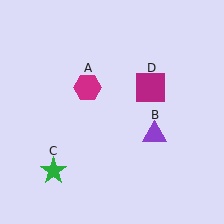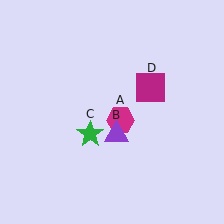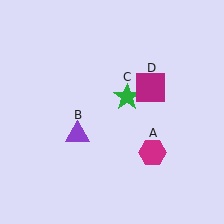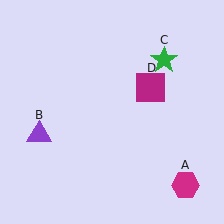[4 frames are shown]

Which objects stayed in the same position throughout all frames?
Magenta square (object D) remained stationary.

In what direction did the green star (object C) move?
The green star (object C) moved up and to the right.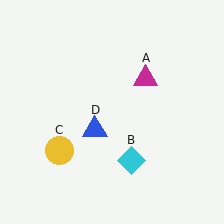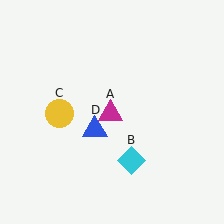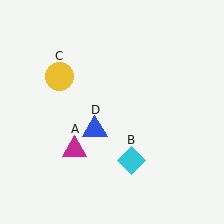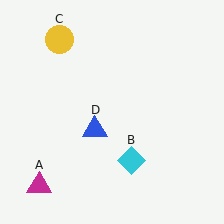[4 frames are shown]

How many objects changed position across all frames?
2 objects changed position: magenta triangle (object A), yellow circle (object C).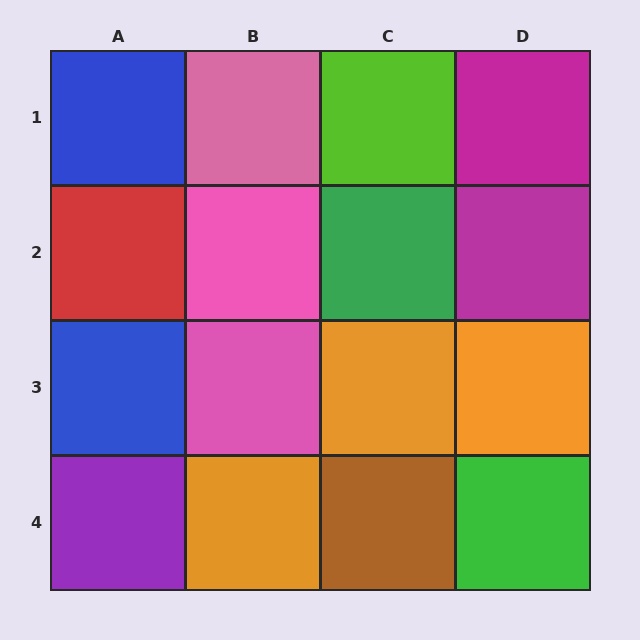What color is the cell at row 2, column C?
Green.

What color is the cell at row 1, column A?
Blue.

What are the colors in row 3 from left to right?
Blue, pink, orange, orange.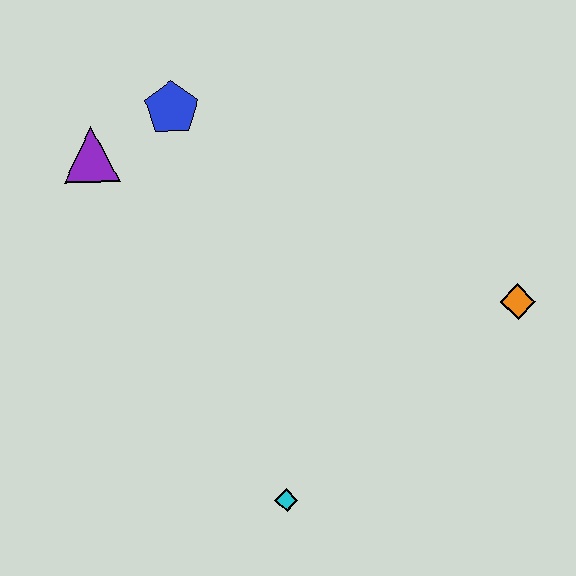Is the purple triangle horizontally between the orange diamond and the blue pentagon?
No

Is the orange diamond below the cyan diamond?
No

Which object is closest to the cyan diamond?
The orange diamond is closest to the cyan diamond.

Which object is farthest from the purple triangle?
The orange diamond is farthest from the purple triangle.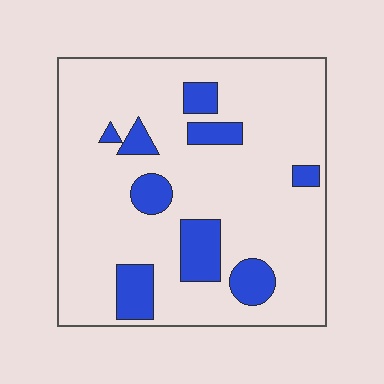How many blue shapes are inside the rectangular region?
9.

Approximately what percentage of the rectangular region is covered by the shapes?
Approximately 15%.